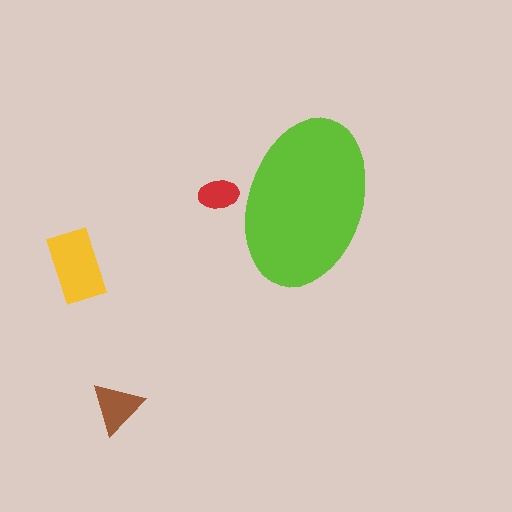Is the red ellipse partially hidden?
Yes, the red ellipse is partially hidden behind the lime ellipse.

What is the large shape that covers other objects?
A lime ellipse.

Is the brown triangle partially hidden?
No, the brown triangle is fully visible.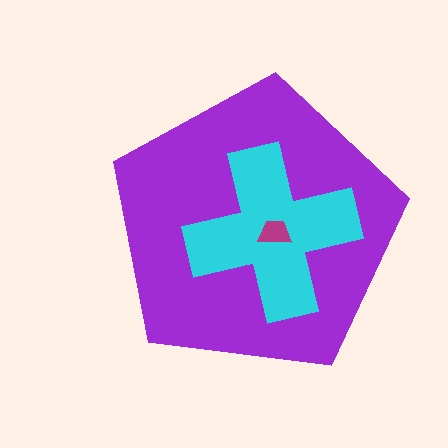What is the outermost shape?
The purple pentagon.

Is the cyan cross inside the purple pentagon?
Yes.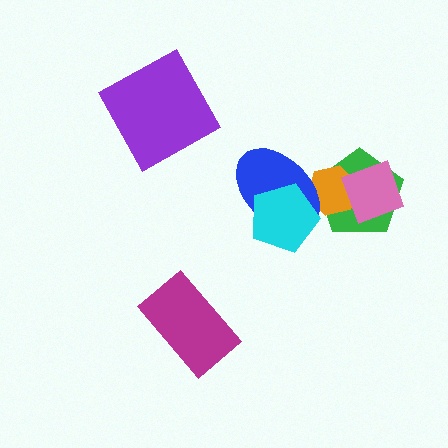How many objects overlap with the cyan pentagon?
2 objects overlap with the cyan pentagon.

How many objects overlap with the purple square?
0 objects overlap with the purple square.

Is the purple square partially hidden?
No, no other shape covers it.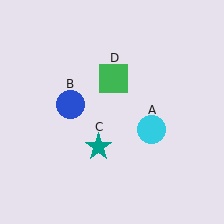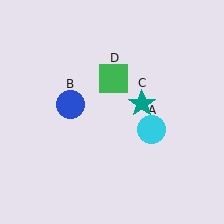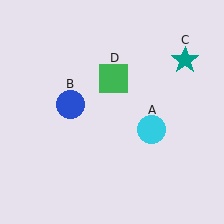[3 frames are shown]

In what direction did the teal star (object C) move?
The teal star (object C) moved up and to the right.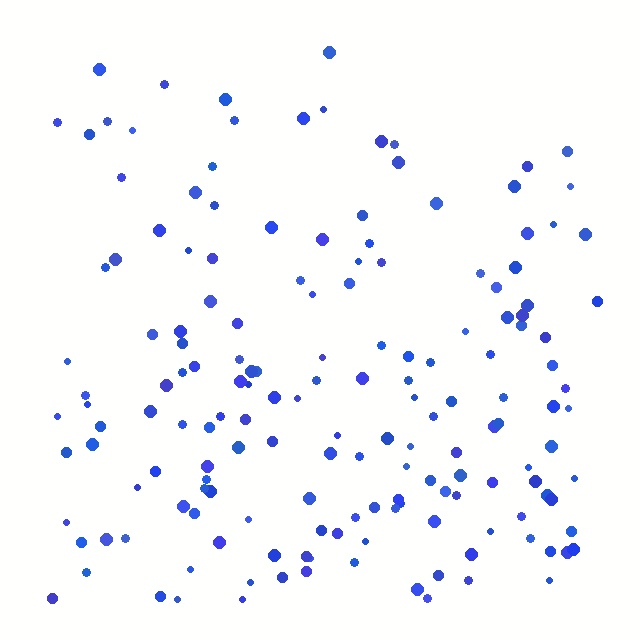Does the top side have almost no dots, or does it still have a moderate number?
Still a moderate number, just noticeably fewer than the bottom.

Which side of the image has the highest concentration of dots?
The bottom.